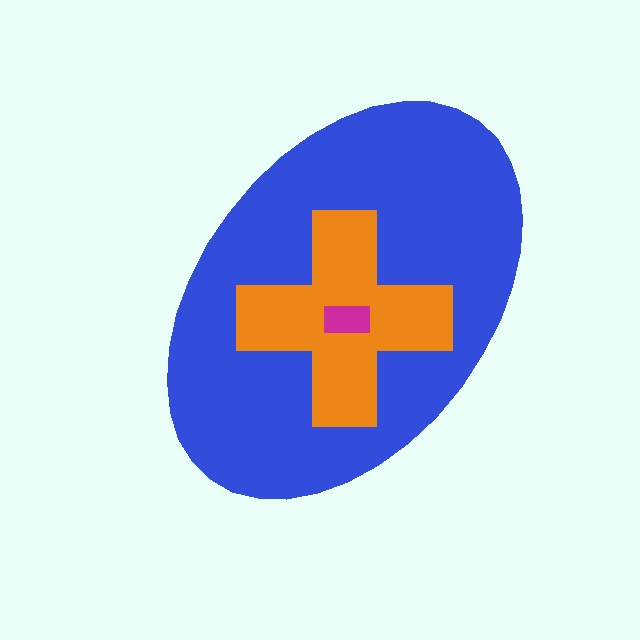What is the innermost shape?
The magenta rectangle.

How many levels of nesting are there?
3.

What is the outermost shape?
The blue ellipse.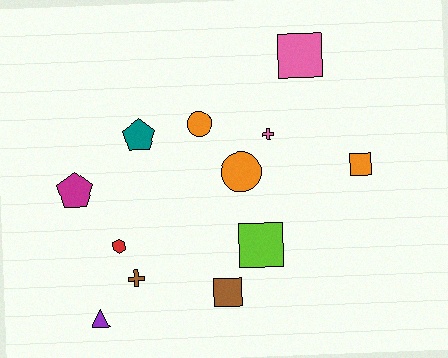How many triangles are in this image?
There is 1 triangle.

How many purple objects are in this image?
There is 1 purple object.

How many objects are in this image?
There are 12 objects.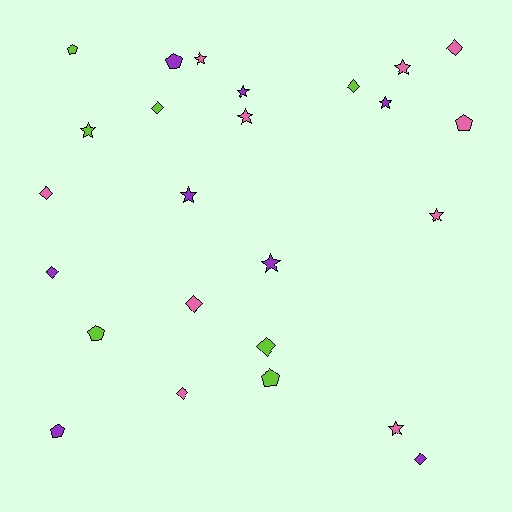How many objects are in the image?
There are 25 objects.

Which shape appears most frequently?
Star, with 10 objects.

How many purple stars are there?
There are 4 purple stars.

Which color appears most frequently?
Pink, with 10 objects.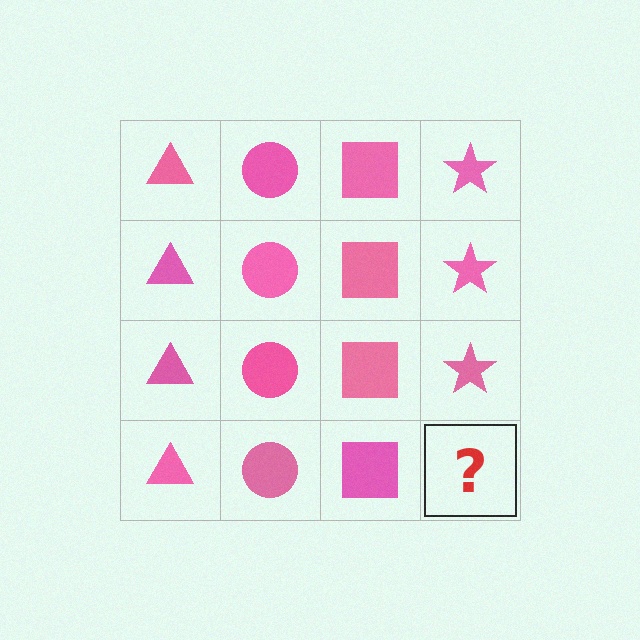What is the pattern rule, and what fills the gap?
The rule is that each column has a consistent shape. The gap should be filled with a pink star.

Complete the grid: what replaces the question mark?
The question mark should be replaced with a pink star.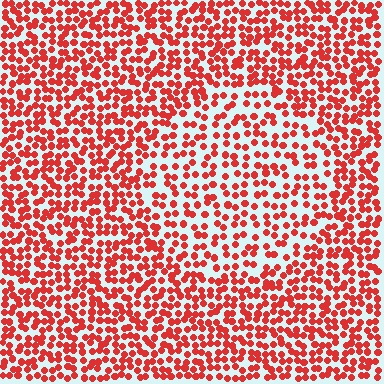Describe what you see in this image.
The image contains small red elements arranged at two different densities. A circle-shaped region is visible where the elements are less densely packed than the surrounding area.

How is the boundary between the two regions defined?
The boundary is defined by a change in element density (approximately 1.6x ratio). All elements are the same color, size, and shape.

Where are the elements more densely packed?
The elements are more densely packed outside the circle boundary.